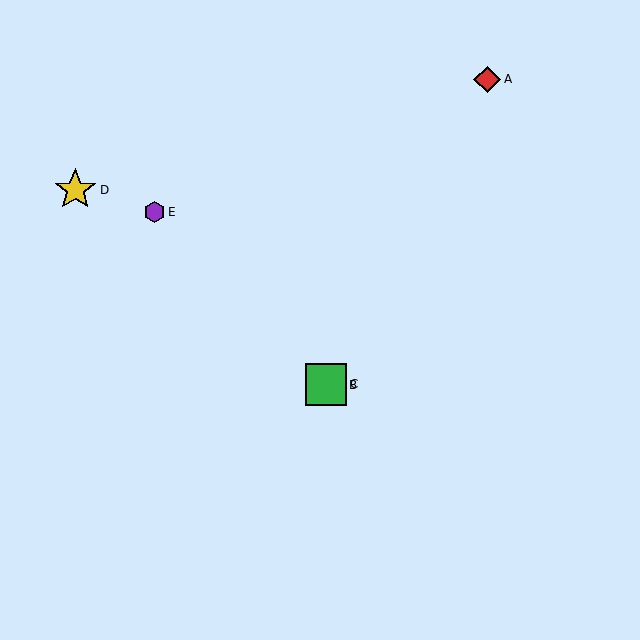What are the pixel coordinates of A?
Object A is at (487, 79).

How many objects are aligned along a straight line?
3 objects (B, C, D) are aligned along a straight line.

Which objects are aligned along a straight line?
Objects B, C, D are aligned along a straight line.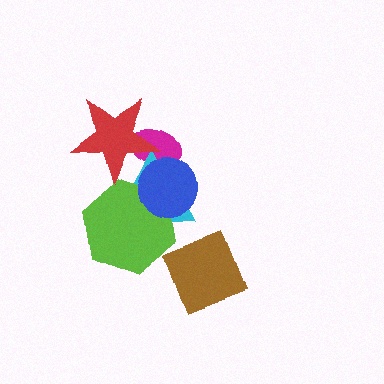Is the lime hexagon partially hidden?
Yes, it is partially covered by another shape.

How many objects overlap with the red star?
2 objects overlap with the red star.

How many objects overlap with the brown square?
0 objects overlap with the brown square.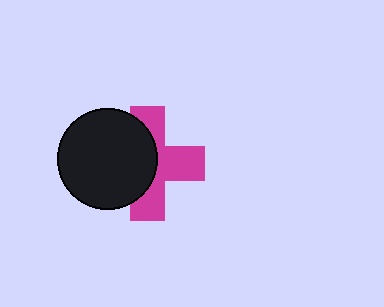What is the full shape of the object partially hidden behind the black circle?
The partially hidden object is a magenta cross.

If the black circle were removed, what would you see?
You would see the complete magenta cross.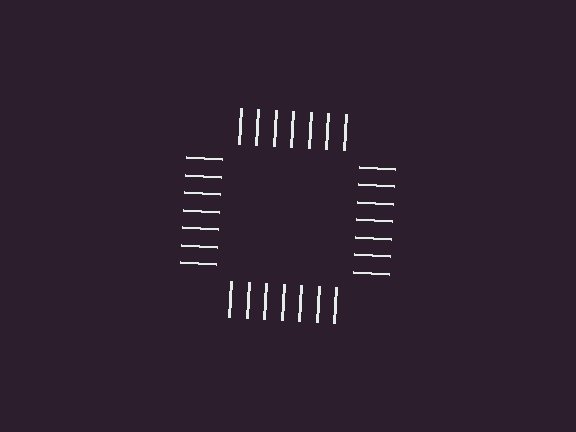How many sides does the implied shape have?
4 sides — the line-ends trace a square.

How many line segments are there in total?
28 — 7 along each of the 4 edges.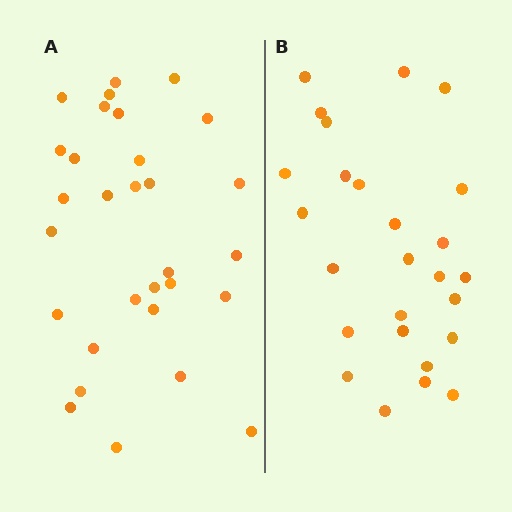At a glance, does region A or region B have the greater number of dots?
Region A (the left region) has more dots.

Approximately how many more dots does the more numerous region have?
Region A has about 4 more dots than region B.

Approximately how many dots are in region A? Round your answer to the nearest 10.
About 30 dots.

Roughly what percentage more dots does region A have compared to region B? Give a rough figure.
About 15% more.